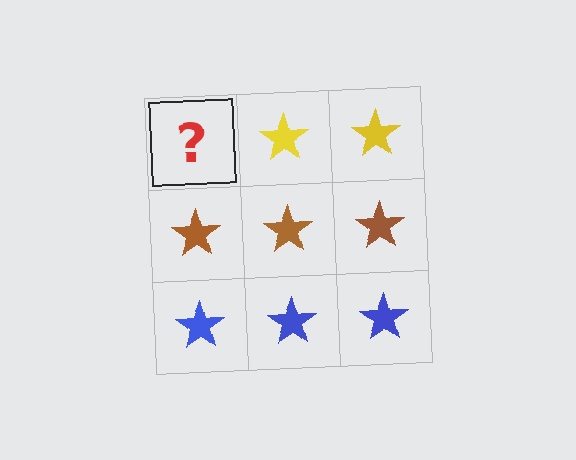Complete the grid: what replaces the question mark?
The question mark should be replaced with a yellow star.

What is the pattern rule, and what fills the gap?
The rule is that each row has a consistent color. The gap should be filled with a yellow star.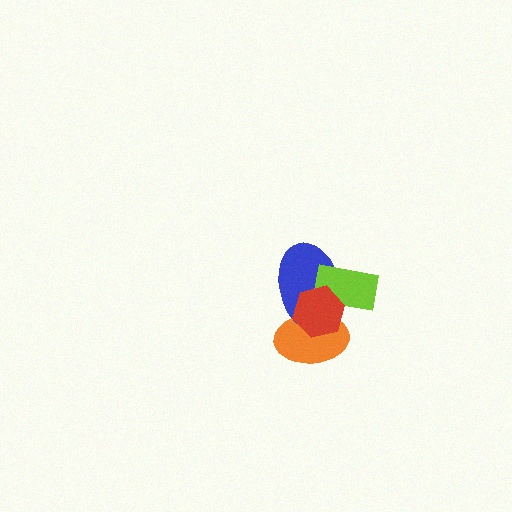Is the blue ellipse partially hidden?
Yes, it is partially covered by another shape.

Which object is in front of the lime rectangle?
The red hexagon is in front of the lime rectangle.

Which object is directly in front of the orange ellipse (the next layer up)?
The blue ellipse is directly in front of the orange ellipse.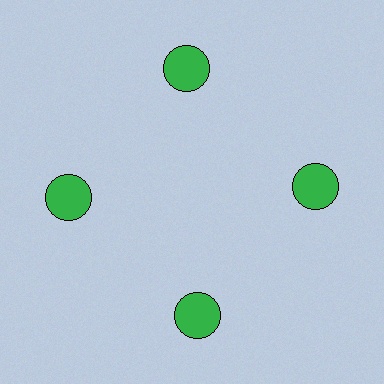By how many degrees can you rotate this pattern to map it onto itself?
The pattern maps onto itself every 90 degrees of rotation.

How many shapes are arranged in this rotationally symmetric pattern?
There are 4 shapes, arranged in 4 groups of 1.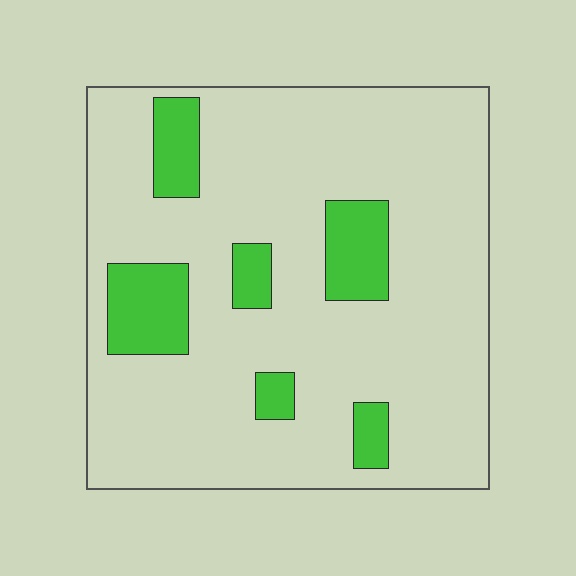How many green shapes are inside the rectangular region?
6.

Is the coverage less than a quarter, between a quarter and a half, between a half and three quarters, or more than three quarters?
Less than a quarter.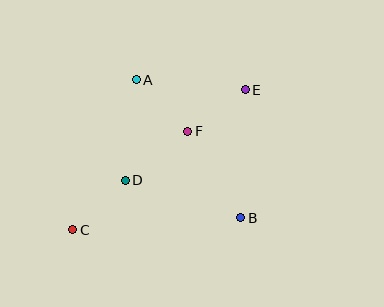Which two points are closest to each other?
Points E and F are closest to each other.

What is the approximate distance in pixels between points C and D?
The distance between C and D is approximately 72 pixels.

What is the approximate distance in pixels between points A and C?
The distance between A and C is approximately 163 pixels.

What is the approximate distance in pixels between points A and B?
The distance between A and B is approximately 173 pixels.